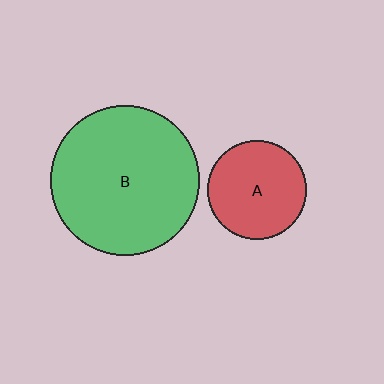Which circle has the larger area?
Circle B (green).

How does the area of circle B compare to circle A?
Approximately 2.3 times.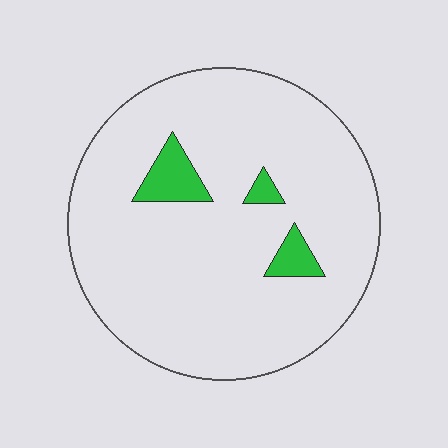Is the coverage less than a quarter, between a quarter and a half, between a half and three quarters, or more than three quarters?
Less than a quarter.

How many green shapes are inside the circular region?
3.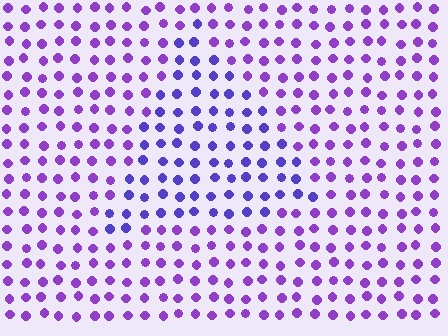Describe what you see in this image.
The image is filled with small purple elements in a uniform arrangement. A triangle-shaped region is visible where the elements are tinted to a slightly different hue, forming a subtle color boundary.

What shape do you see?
I see a triangle.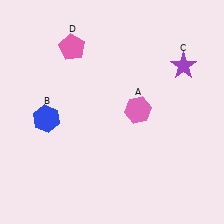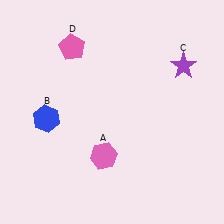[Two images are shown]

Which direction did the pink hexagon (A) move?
The pink hexagon (A) moved down.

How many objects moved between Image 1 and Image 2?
1 object moved between the two images.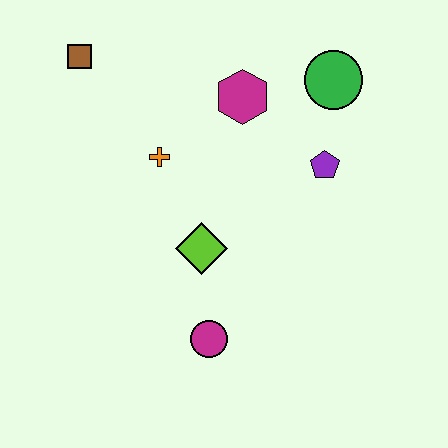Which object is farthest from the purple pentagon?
The brown square is farthest from the purple pentagon.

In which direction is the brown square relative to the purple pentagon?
The brown square is to the left of the purple pentagon.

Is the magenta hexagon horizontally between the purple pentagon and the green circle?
No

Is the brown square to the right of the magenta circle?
No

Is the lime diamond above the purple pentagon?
No